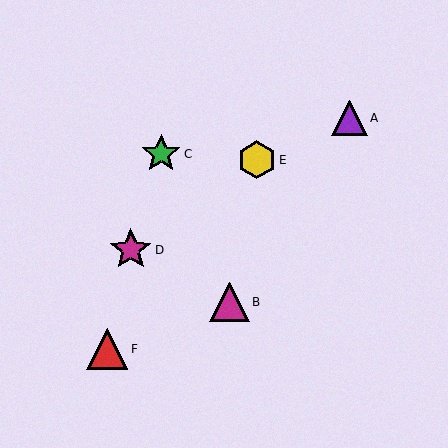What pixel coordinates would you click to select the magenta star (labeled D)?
Click at (131, 250) to select the magenta star D.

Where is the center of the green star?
The center of the green star is at (161, 154).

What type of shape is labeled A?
Shape A is a purple triangle.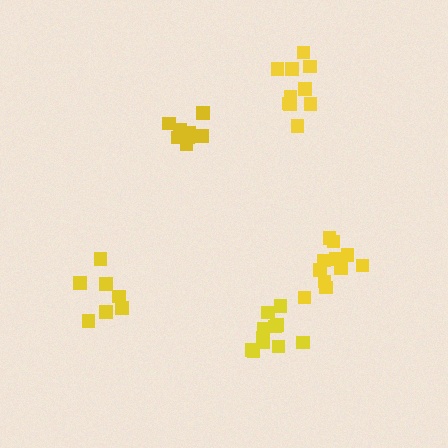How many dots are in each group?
Group 1: 9 dots, Group 2: 11 dots, Group 3: 10 dots, Group 4: 7 dots, Group 5: 11 dots (48 total).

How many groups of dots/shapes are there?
There are 5 groups.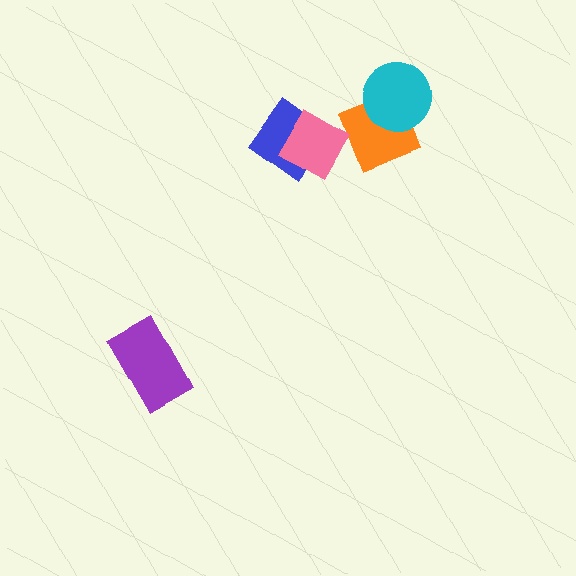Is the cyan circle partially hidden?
No, no other shape covers it.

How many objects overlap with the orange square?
1 object overlaps with the orange square.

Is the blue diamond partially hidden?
Yes, it is partially covered by another shape.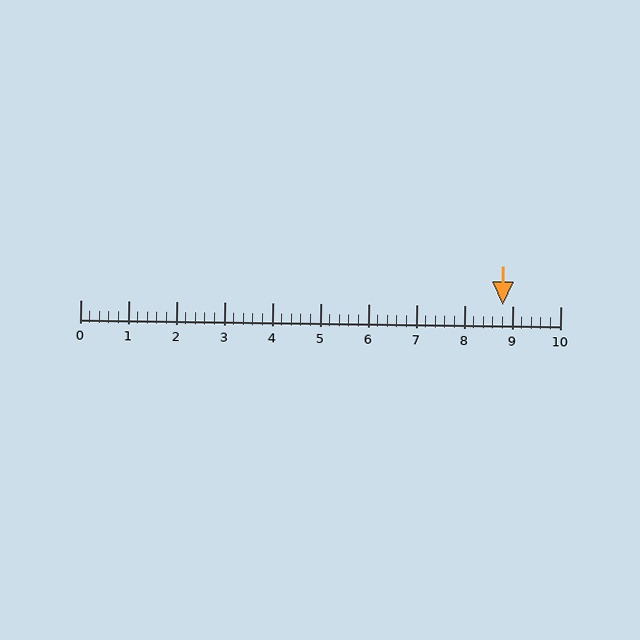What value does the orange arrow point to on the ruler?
The orange arrow points to approximately 8.8.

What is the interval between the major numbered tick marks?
The major tick marks are spaced 1 units apart.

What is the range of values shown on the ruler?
The ruler shows values from 0 to 10.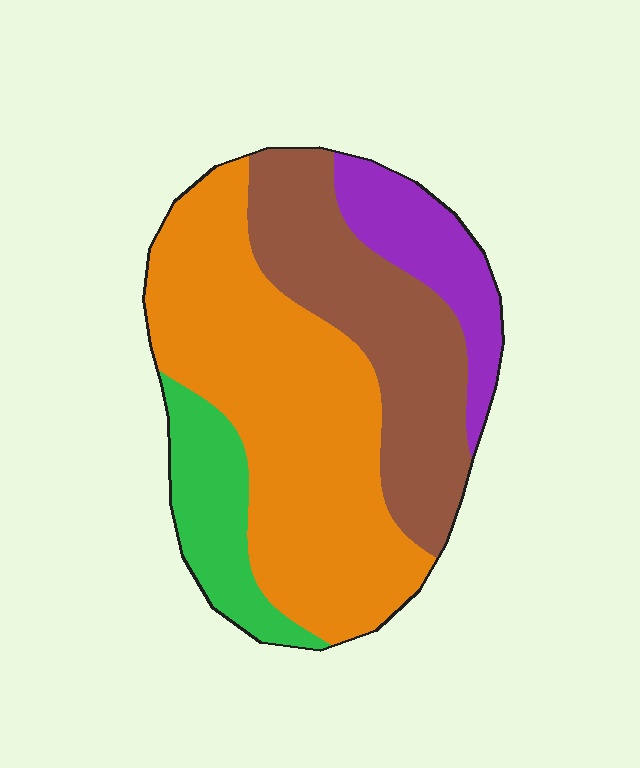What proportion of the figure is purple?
Purple takes up about one eighth (1/8) of the figure.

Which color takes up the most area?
Orange, at roughly 45%.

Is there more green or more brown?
Brown.